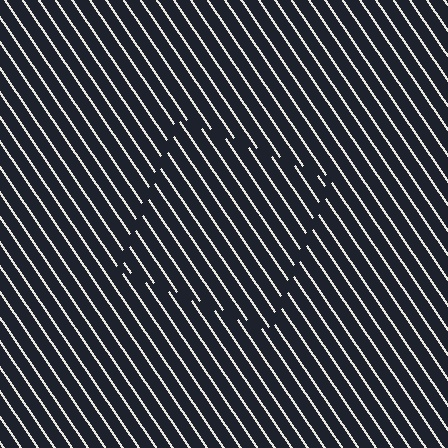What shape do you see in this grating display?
An illusory square. The interior of the shape contains the same grating, shifted by half a period — the contour is defined by the phase discontinuity where line-ends from the inner and outer gratings abut.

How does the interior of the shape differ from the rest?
The interior of the shape contains the same grating, shifted by half a period — the contour is defined by the phase discontinuity where line-ends from the inner and outer gratings abut.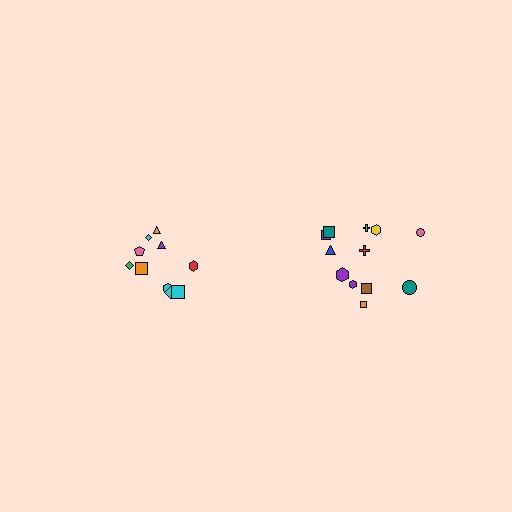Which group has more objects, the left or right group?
The right group.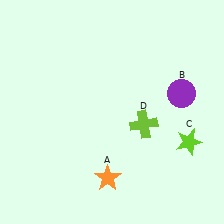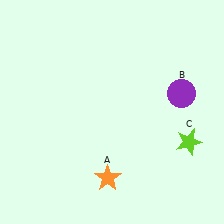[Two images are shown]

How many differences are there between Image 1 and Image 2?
There is 1 difference between the two images.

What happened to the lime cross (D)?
The lime cross (D) was removed in Image 2. It was in the bottom-right area of Image 1.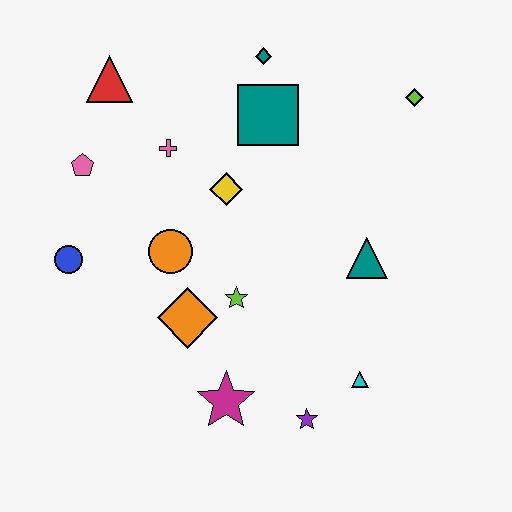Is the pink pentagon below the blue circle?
No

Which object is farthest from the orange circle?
The lime diamond is farthest from the orange circle.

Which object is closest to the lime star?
The orange diamond is closest to the lime star.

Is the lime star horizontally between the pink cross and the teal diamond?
Yes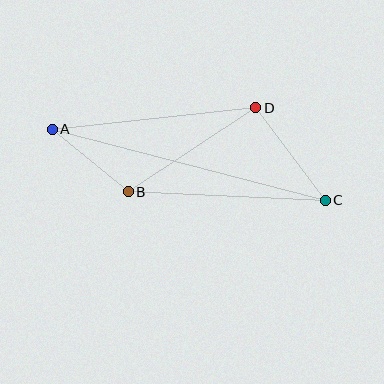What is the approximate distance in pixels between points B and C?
The distance between B and C is approximately 197 pixels.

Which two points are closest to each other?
Points A and B are closest to each other.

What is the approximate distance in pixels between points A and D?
The distance between A and D is approximately 204 pixels.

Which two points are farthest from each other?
Points A and C are farthest from each other.